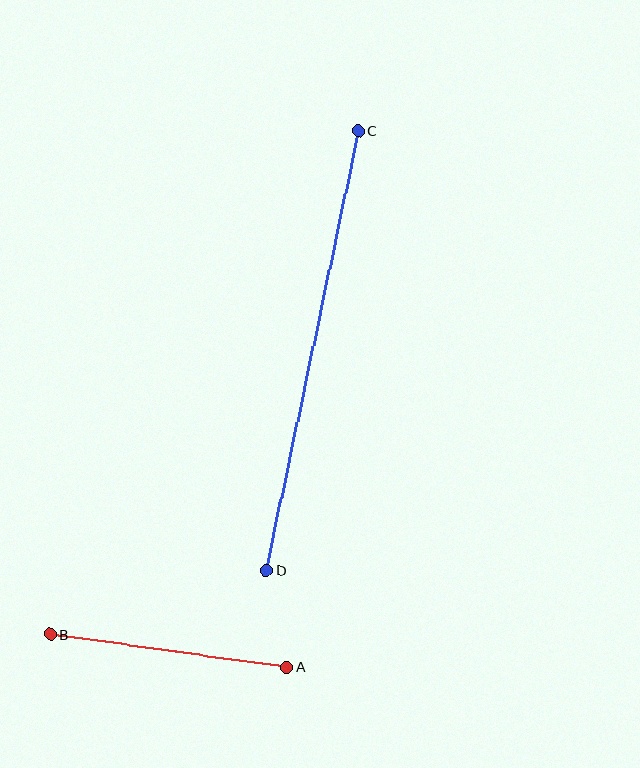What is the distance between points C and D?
The distance is approximately 450 pixels.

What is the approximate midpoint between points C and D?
The midpoint is at approximately (312, 351) pixels.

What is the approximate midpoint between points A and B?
The midpoint is at approximately (169, 650) pixels.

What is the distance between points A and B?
The distance is approximately 239 pixels.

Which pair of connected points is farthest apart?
Points C and D are farthest apart.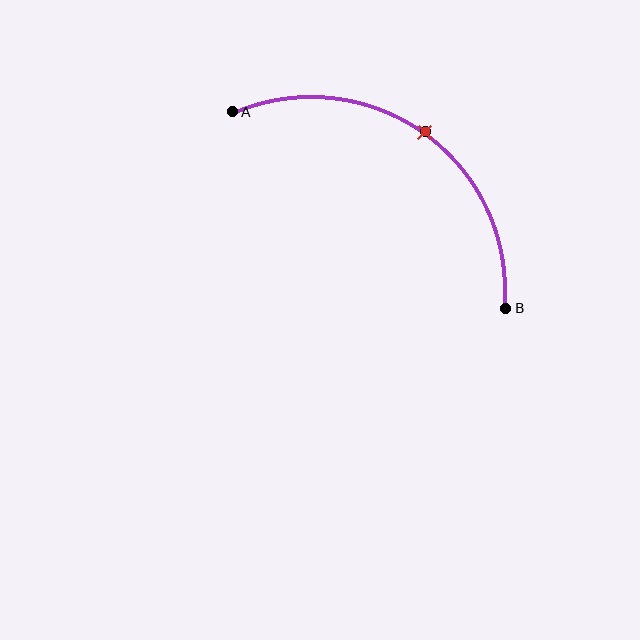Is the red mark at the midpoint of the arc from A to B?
Yes. The red mark lies on the arc at equal arc-length from both A and B — it is the arc midpoint.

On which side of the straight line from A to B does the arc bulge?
The arc bulges above and to the right of the straight line connecting A and B.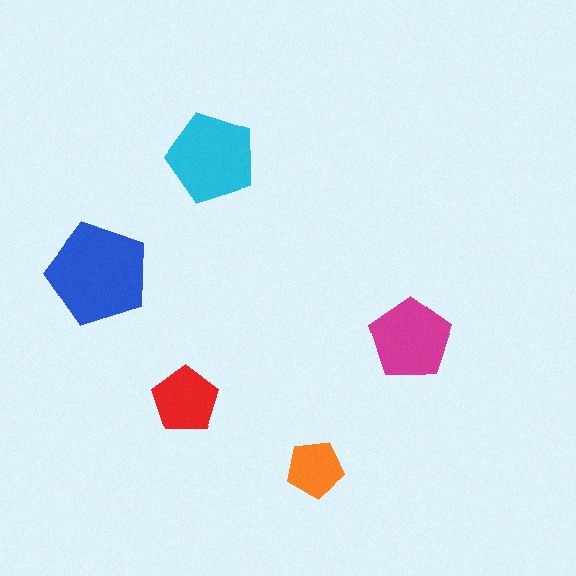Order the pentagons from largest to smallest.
the blue one, the cyan one, the magenta one, the red one, the orange one.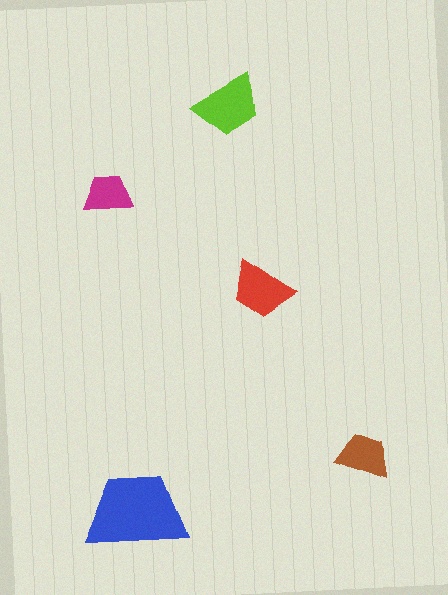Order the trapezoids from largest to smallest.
the blue one, the lime one, the red one, the brown one, the magenta one.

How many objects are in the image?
There are 5 objects in the image.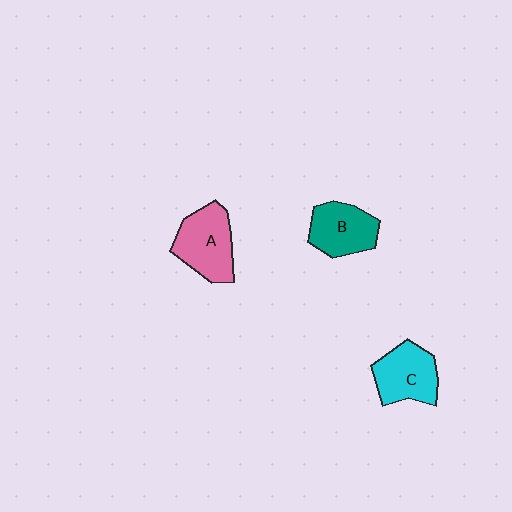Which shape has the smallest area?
Shape B (teal).